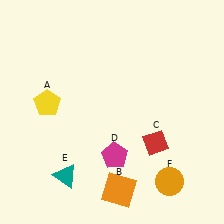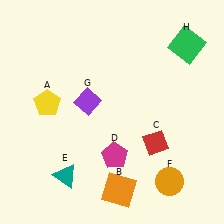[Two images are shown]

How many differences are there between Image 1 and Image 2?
There are 2 differences between the two images.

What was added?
A purple diamond (G), a green square (H) were added in Image 2.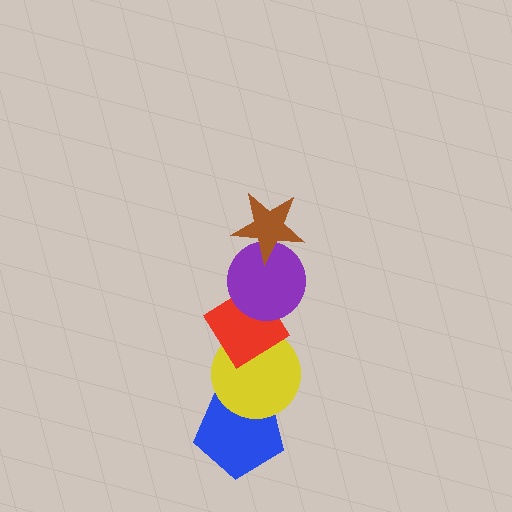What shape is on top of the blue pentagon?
The yellow circle is on top of the blue pentagon.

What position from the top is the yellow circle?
The yellow circle is 4th from the top.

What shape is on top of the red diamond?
The purple circle is on top of the red diamond.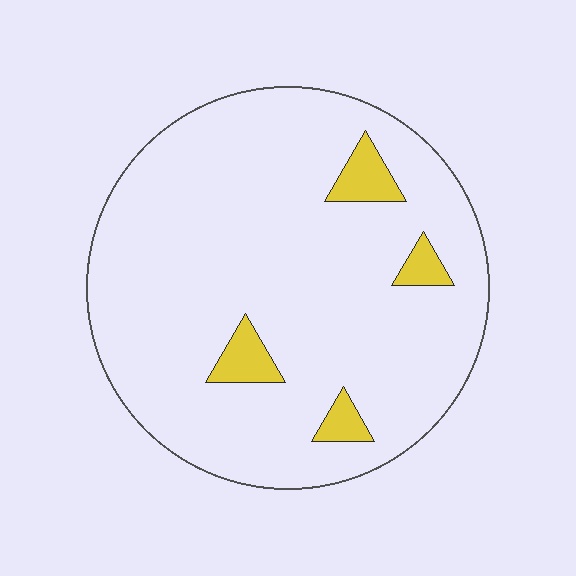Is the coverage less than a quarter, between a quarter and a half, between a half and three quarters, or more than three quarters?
Less than a quarter.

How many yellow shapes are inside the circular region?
4.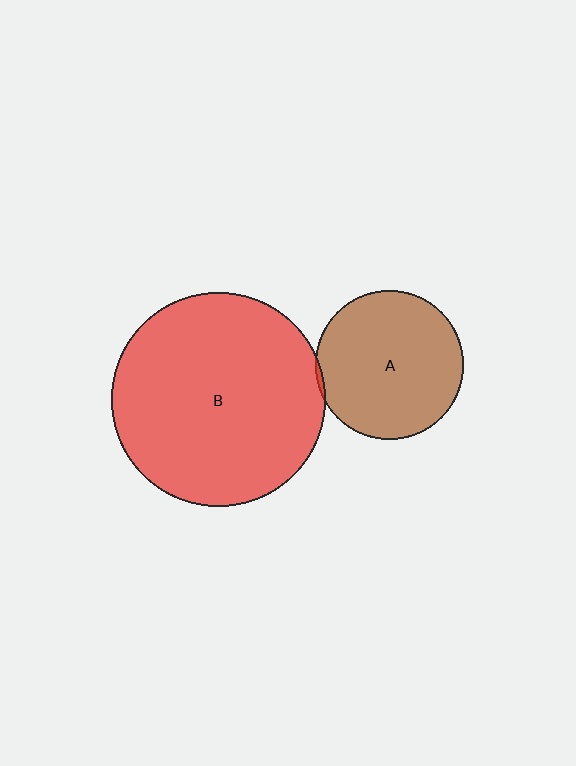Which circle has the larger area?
Circle B (red).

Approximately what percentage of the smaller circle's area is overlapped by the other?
Approximately 5%.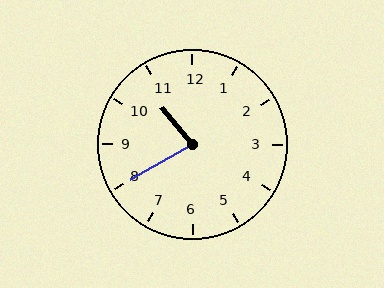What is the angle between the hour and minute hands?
Approximately 80 degrees.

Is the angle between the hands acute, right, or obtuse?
It is acute.